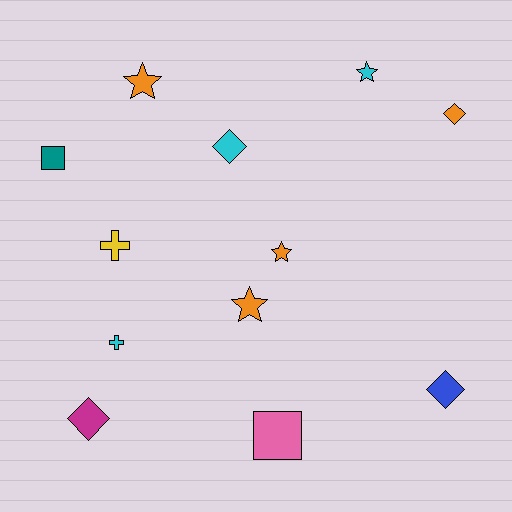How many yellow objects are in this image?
There is 1 yellow object.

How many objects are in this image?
There are 12 objects.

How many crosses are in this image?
There are 2 crosses.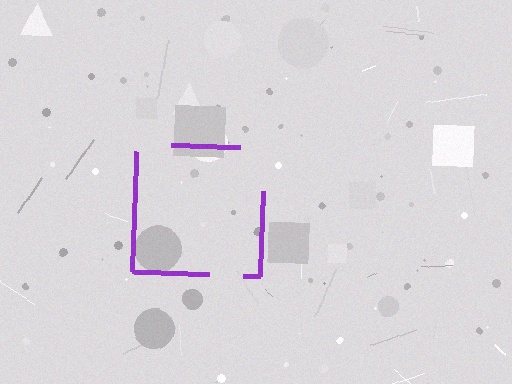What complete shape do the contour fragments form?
The contour fragments form a square.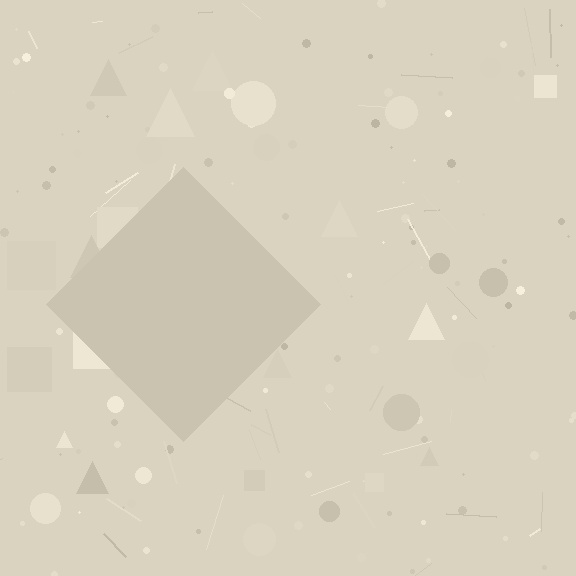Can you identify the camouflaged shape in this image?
The camouflaged shape is a diamond.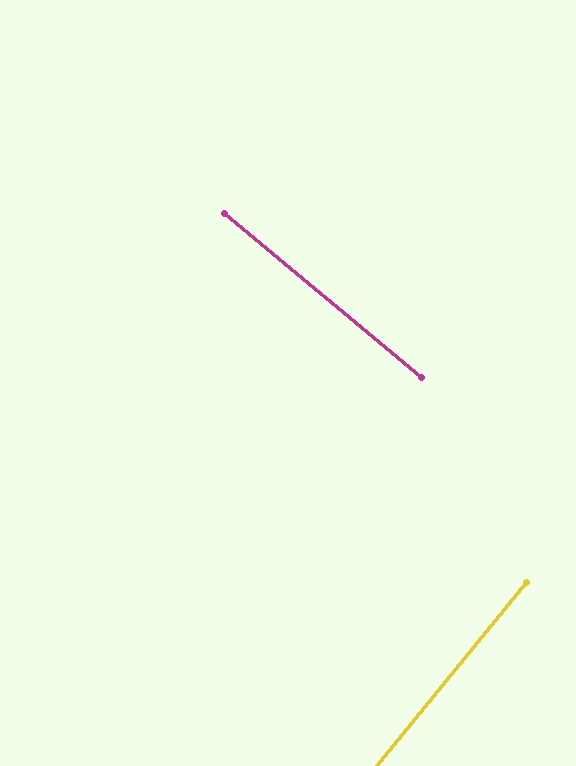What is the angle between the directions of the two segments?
Approximately 90 degrees.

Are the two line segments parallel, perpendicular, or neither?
Perpendicular — they meet at approximately 90°.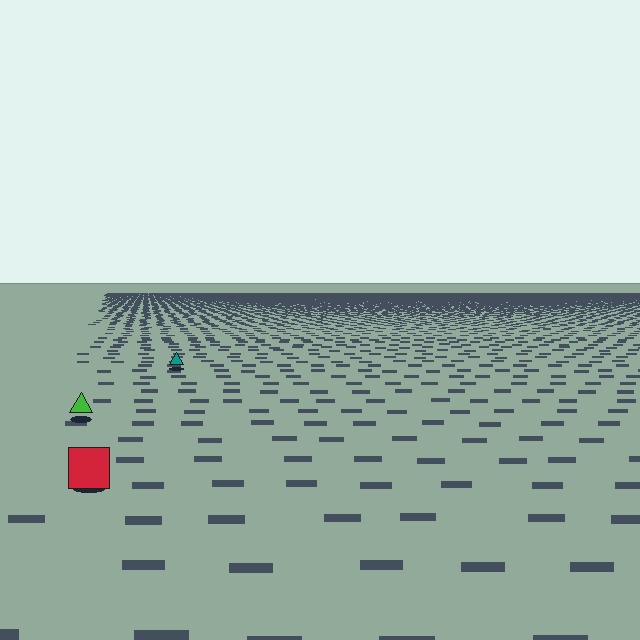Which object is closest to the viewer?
The red square is closest. The texture marks near it are larger and more spread out.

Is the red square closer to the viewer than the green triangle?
Yes. The red square is closer — you can tell from the texture gradient: the ground texture is coarser near it.